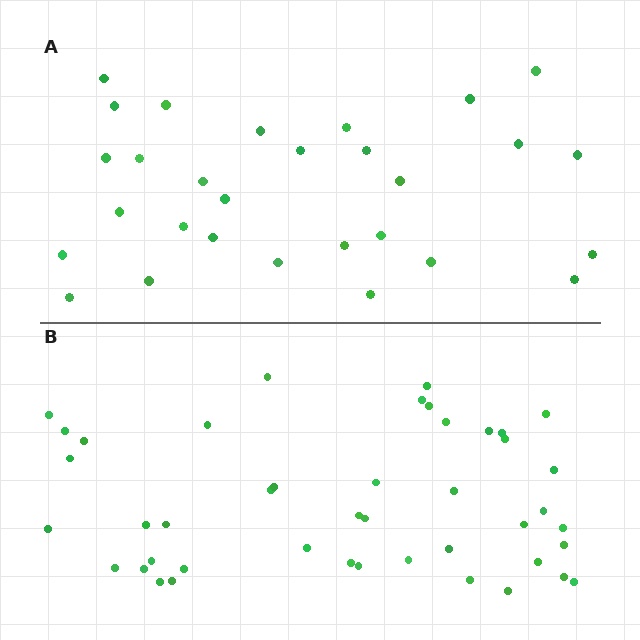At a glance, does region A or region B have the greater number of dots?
Region B (the bottom region) has more dots.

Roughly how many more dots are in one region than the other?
Region B has approximately 15 more dots than region A.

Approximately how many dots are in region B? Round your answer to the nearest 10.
About 40 dots. (The exact count is 44, which rounds to 40.)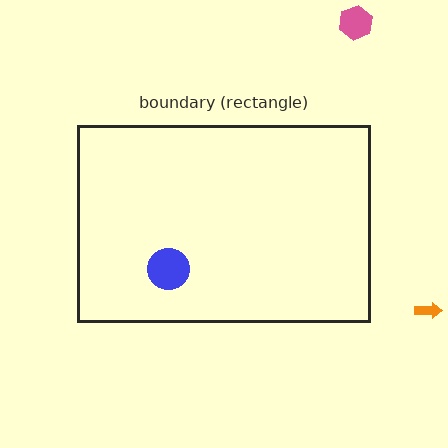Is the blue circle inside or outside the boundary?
Inside.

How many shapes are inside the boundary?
1 inside, 2 outside.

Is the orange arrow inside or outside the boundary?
Outside.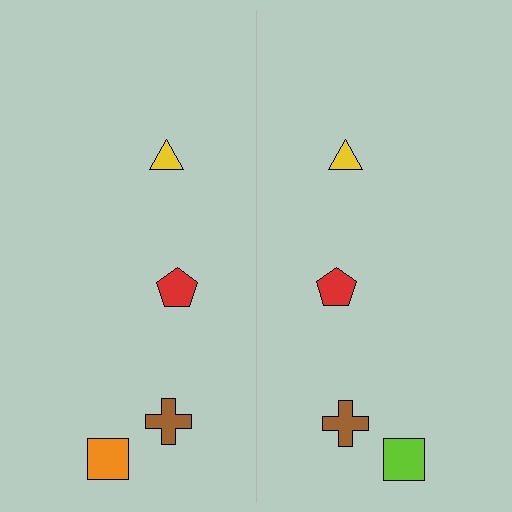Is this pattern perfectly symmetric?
No, the pattern is not perfectly symmetric. The lime square on the right side breaks the symmetry — its mirror counterpart is orange.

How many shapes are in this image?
There are 8 shapes in this image.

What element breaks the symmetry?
The lime square on the right side breaks the symmetry — its mirror counterpart is orange.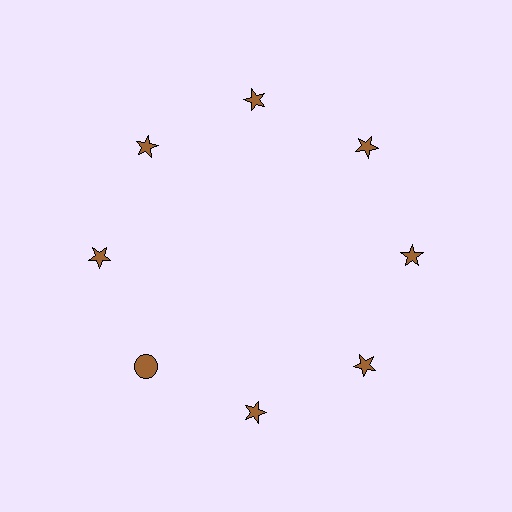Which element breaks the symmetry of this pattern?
The brown circle at roughly the 8 o'clock position breaks the symmetry. All other shapes are brown stars.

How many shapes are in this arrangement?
There are 8 shapes arranged in a ring pattern.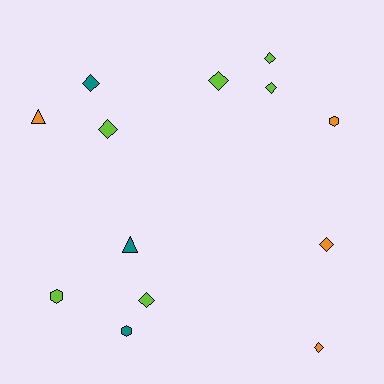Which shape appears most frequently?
Diamond, with 8 objects.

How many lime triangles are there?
There are no lime triangles.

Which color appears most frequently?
Lime, with 6 objects.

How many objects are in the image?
There are 13 objects.